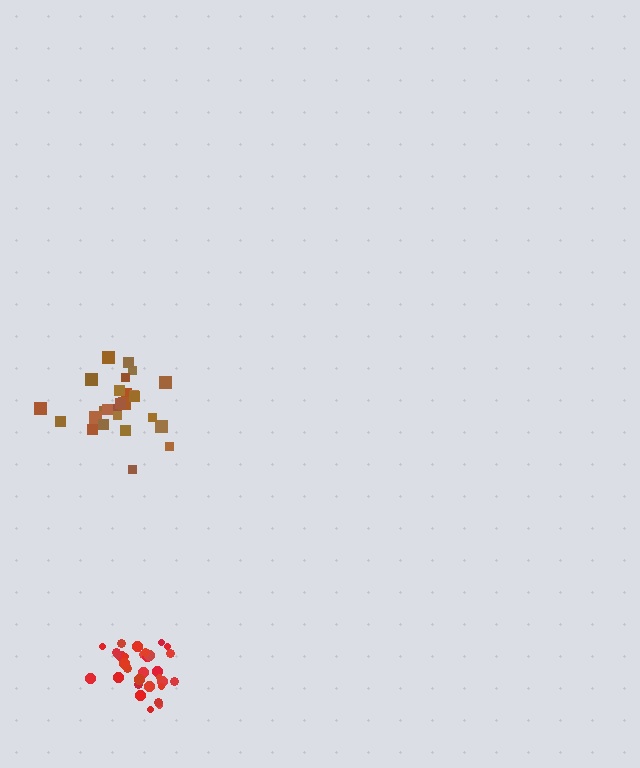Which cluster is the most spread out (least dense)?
Brown.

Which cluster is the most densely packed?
Red.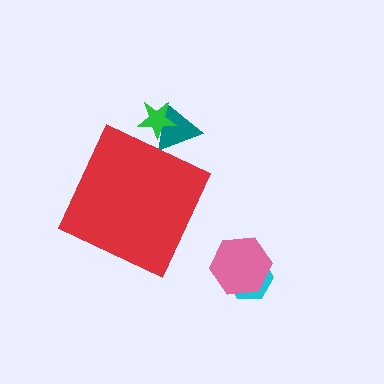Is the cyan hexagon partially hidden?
No, the cyan hexagon is fully visible.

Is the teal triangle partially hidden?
Yes, the teal triangle is partially hidden behind the red diamond.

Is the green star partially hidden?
Yes, the green star is partially hidden behind the red diamond.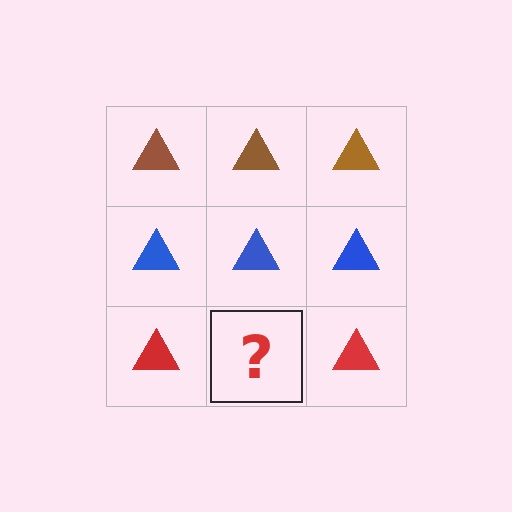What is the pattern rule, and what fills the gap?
The rule is that each row has a consistent color. The gap should be filled with a red triangle.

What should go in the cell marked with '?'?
The missing cell should contain a red triangle.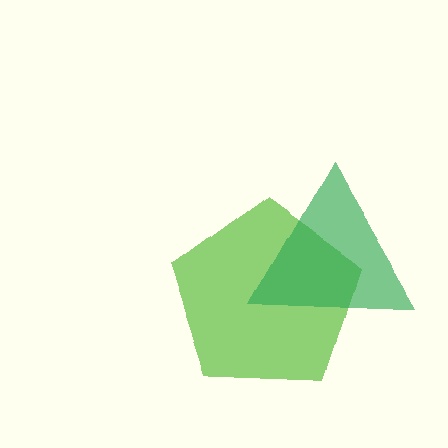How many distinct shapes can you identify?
There are 2 distinct shapes: a lime pentagon, a green triangle.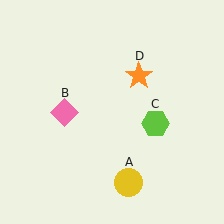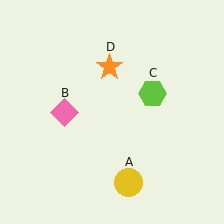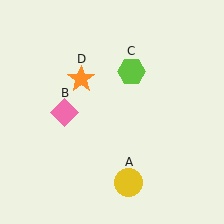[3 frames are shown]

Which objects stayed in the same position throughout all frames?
Yellow circle (object A) and pink diamond (object B) remained stationary.